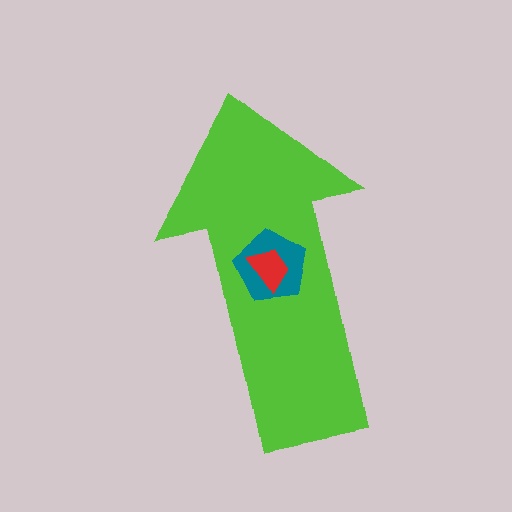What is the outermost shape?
The lime arrow.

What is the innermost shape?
The red trapezoid.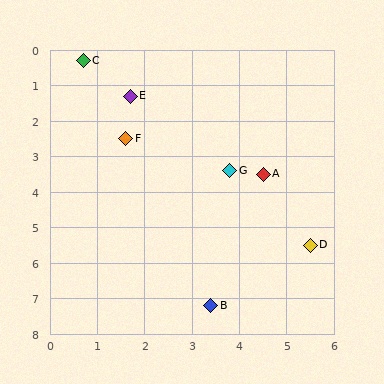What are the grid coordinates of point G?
Point G is at approximately (3.8, 3.4).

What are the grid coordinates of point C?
Point C is at approximately (0.7, 0.3).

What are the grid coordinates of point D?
Point D is at approximately (5.5, 5.5).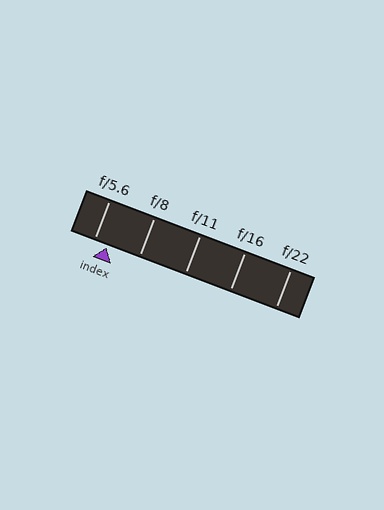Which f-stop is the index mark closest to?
The index mark is closest to f/5.6.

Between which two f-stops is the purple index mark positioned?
The index mark is between f/5.6 and f/8.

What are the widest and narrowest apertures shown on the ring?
The widest aperture shown is f/5.6 and the narrowest is f/22.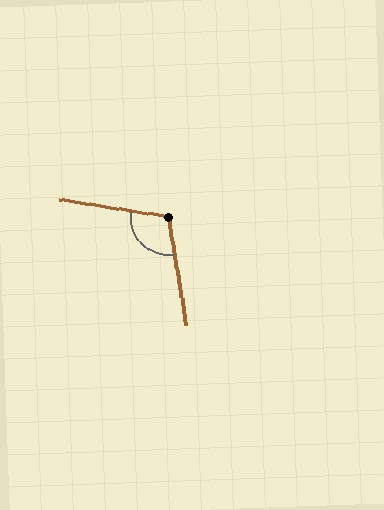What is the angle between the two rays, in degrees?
Approximately 108 degrees.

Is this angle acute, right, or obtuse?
It is obtuse.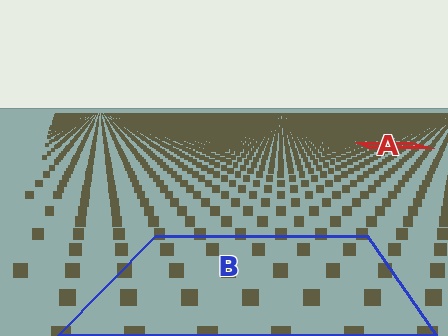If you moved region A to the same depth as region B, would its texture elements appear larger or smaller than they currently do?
They would appear larger. At a closer depth, the same texture elements are projected at a bigger on-screen size.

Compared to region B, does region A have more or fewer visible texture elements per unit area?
Region A has more texture elements per unit area — they are packed more densely because it is farther away.